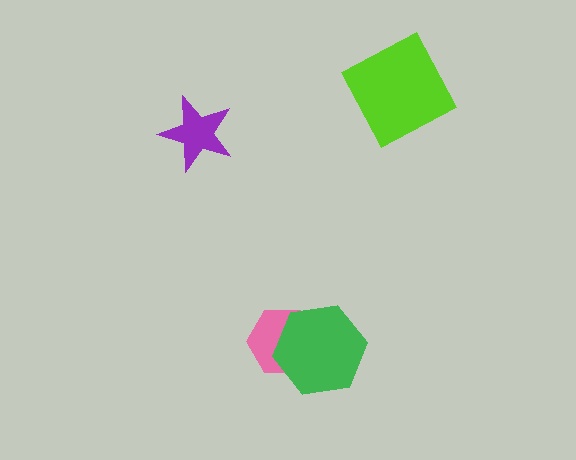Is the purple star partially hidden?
No, no other shape covers it.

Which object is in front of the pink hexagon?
The green hexagon is in front of the pink hexagon.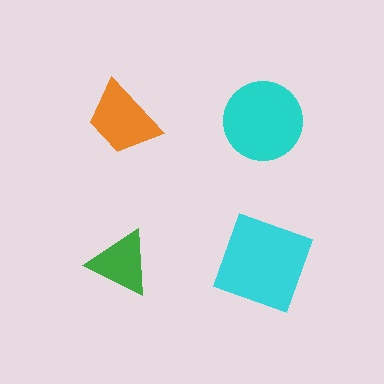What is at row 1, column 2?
A cyan circle.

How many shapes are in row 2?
2 shapes.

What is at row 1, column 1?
An orange trapezoid.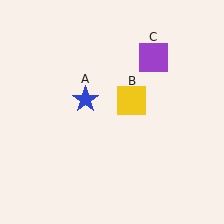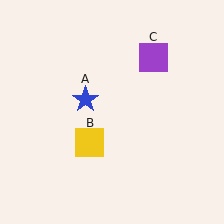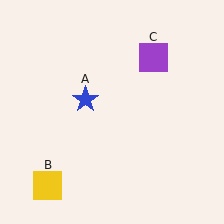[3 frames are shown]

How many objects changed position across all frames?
1 object changed position: yellow square (object B).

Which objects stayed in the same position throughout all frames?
Blue star (object A) and purple square (object C) remained stationary.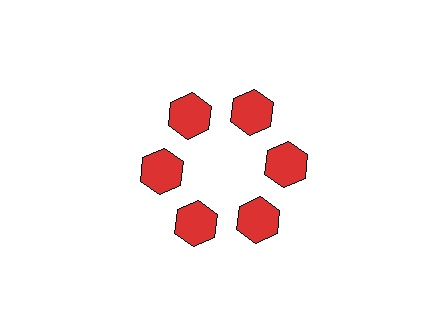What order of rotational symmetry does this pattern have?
This pattern has 6-fold rotational symmetry.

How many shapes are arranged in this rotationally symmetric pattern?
There are 6 shapes, arranged in 6 groups of 1.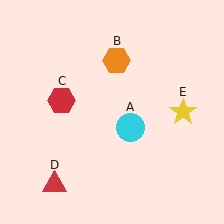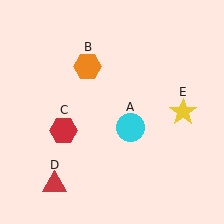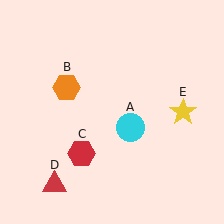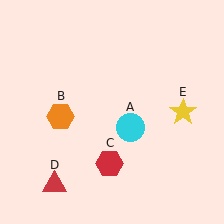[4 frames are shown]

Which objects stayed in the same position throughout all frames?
Cyan circle (object A) and red triangle (object D) and yellow star (object E) remained stationary.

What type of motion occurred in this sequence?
The orange hexagon (object B), red hexagon (object C) rotated counterclockwise around the center of the scene.